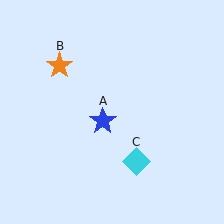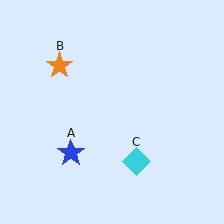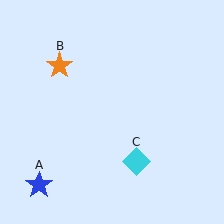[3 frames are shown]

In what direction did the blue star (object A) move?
The blue star (object A) moved down and to the left.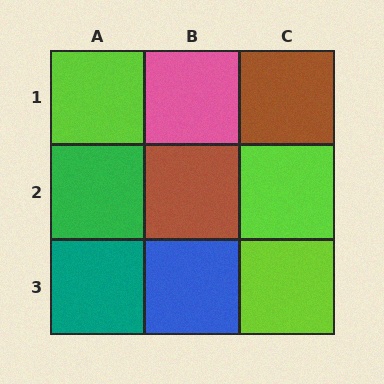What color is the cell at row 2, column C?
Lime.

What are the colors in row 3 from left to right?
Teal, blue, lime.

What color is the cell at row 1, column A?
Lime.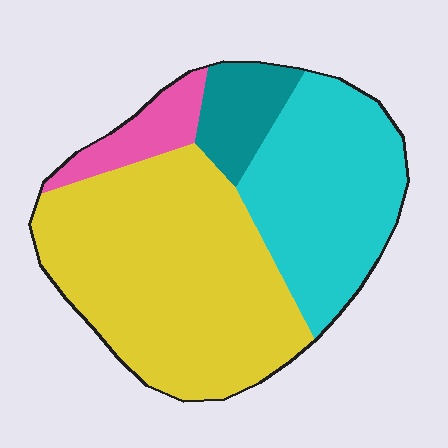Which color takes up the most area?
Yellow, at roughly 50%.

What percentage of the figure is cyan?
Cyan takes up between a quarter and a half of the figure.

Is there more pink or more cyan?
Cyan.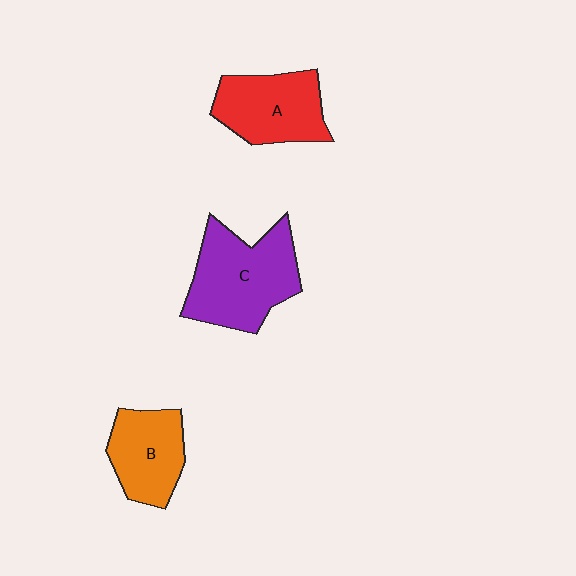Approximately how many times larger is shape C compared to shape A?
Approximately 1.3 times.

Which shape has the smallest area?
Shape B (orange).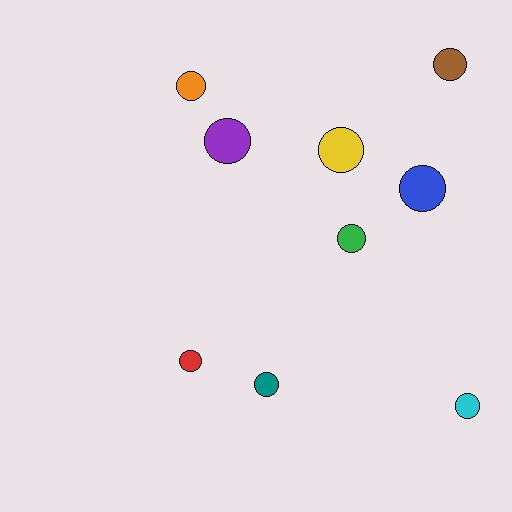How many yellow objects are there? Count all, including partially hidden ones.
There is 1 yellow object.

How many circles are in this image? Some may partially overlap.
There are 9 circles.